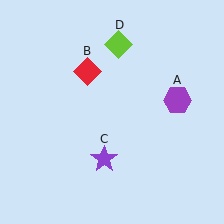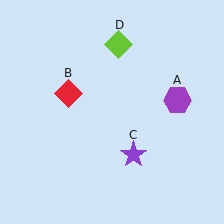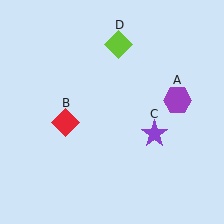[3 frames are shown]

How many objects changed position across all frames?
2 objects changed position: red diamond (object B), purple star (object C).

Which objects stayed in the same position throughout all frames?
Purple hexagon (object A) and lime diamond (object D) remained stationary.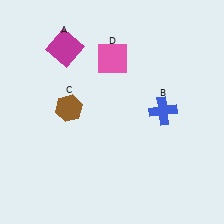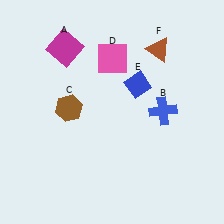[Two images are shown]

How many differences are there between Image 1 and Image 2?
There are 2 differences between the two images.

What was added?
A blue diamond (E), a brown triangle (F) were added in Image 2.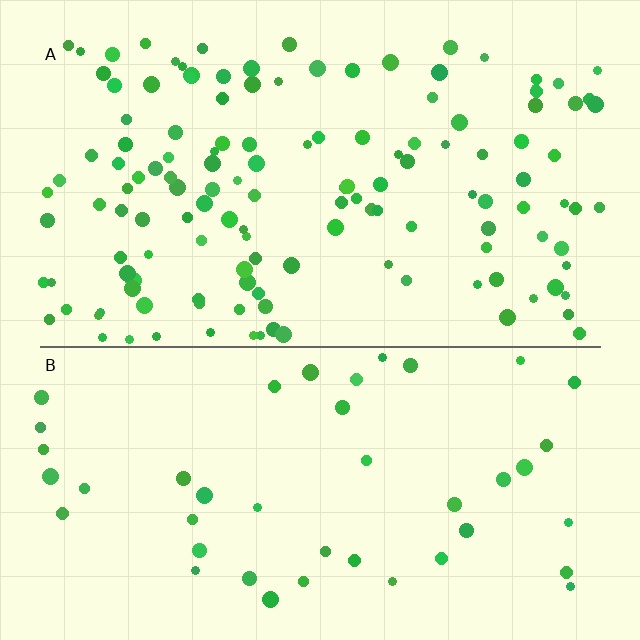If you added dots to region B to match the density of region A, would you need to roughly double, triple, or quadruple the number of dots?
Approximately triple.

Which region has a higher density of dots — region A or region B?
A (the top).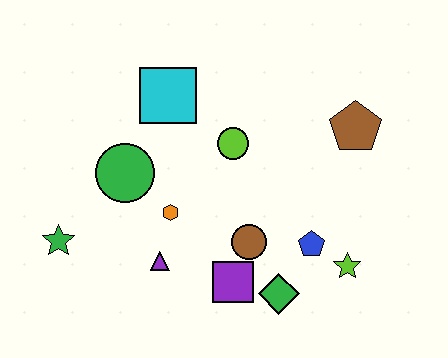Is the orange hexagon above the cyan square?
No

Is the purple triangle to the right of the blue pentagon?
No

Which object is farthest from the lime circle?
The green star is farthest from the lime circle.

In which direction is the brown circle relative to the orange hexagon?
The brown circle is to the right of the orange hexagon.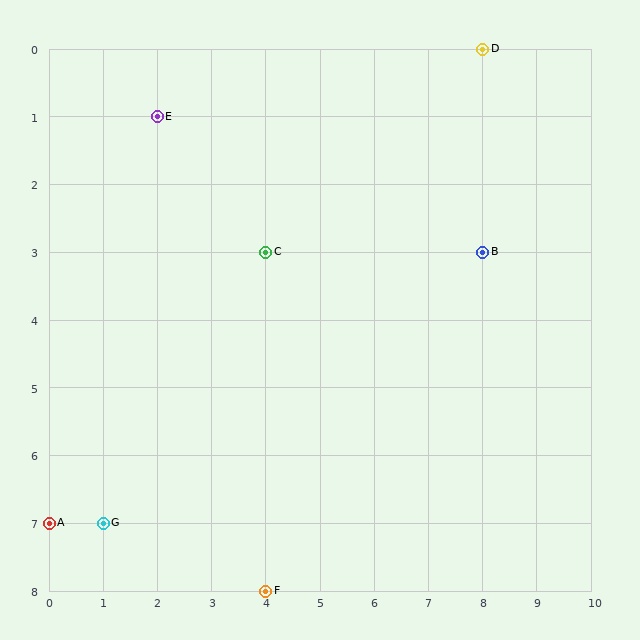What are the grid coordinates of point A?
Point A is at grid coordinates (0, 7).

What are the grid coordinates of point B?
Point B is at grid coordinates (8, 3).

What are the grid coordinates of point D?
Point D is at grid coordinates (8, 0).